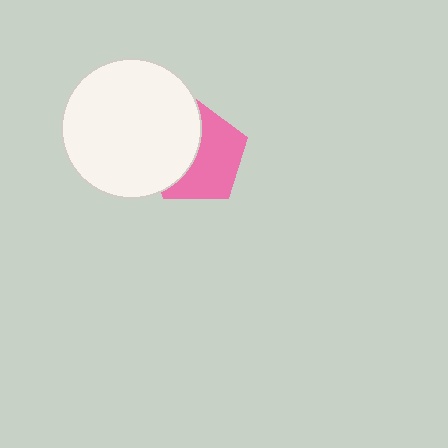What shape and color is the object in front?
The object in front is a white circle.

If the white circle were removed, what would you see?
You would see the complete pink pentagon.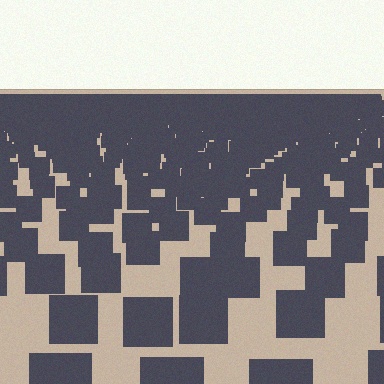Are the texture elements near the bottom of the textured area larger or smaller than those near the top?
Larger. Near the bottom, elements are closer to the viewer and appear at a bigger on-screen size.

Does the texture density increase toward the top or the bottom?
Density increases toward the top.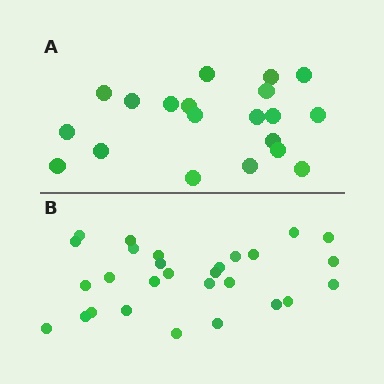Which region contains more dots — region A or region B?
Region B (the bottom region) has more dots.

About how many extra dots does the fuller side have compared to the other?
Region B has roughly 8 or so more dots than region A.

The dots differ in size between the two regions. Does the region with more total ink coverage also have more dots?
No. Region A has more total ink coverage because its dots are larger, but region B actually contains more individual dots. Total area can be misleading — the number of items is what matters here.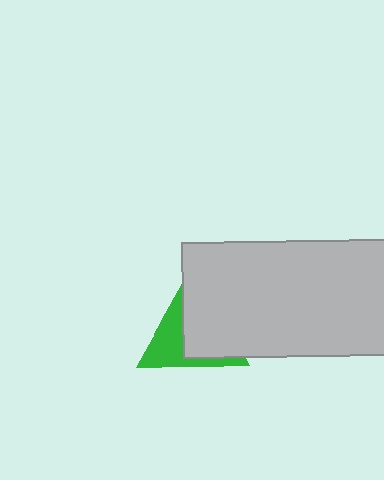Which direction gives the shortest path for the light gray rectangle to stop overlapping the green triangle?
Moving right gives the shortest separation.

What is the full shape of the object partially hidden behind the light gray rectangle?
The partially hidden object is a green triangle.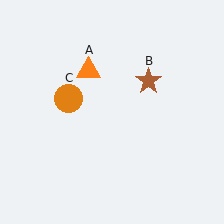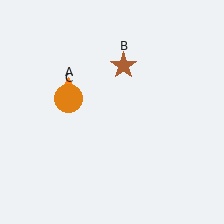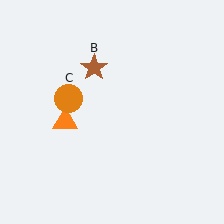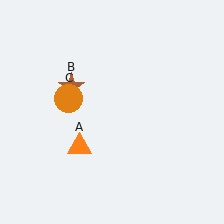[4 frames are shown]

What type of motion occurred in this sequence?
The orange triangle (object A), brown star (object B) rotated counterclockwise around the center of the scene.